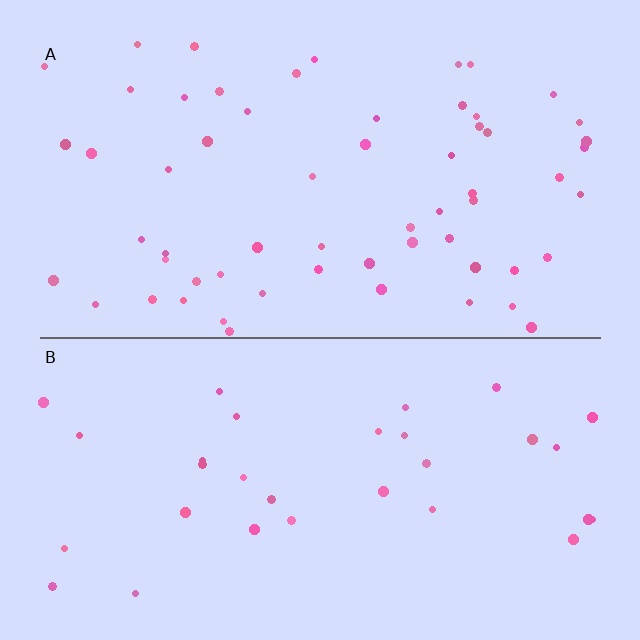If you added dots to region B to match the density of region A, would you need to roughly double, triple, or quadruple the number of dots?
Approximately double.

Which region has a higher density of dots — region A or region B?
A (the top).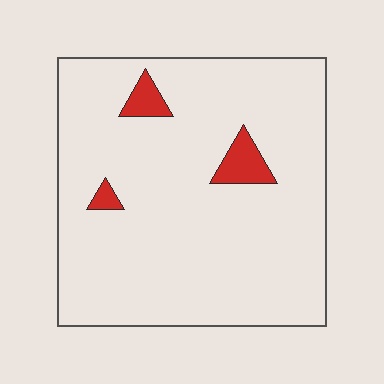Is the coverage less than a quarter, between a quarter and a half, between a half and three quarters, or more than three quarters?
Less than a quarter.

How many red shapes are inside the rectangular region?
3.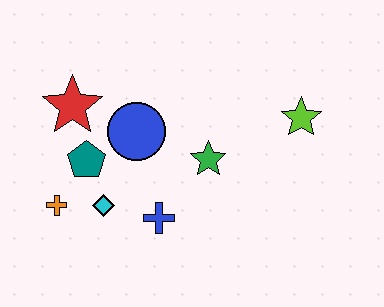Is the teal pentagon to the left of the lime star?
Yes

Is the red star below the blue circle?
No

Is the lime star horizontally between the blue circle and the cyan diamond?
No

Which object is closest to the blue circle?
The teal pentagon is closest to the blue circle.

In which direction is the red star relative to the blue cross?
The red star is above the blue cross.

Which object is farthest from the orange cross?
The lime star is farthest from the orange cross.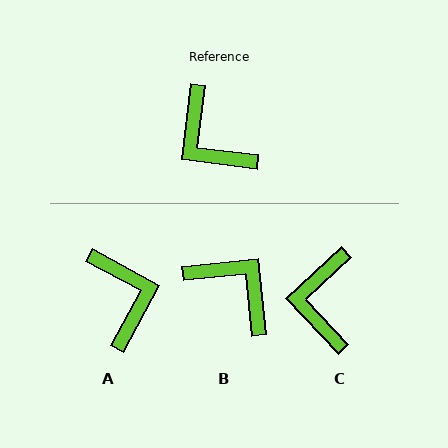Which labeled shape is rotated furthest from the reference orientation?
B, about 167 degrees away.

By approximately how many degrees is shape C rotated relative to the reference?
Approximately 40 degrees clockwise.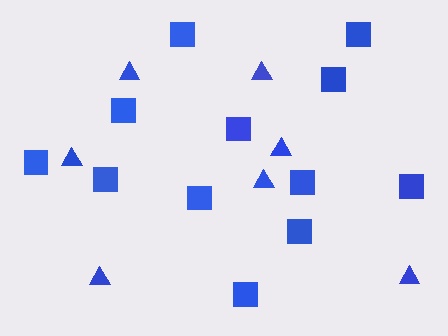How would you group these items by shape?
There are 2 groups: one group of triangles (7) and one group of squares (12).